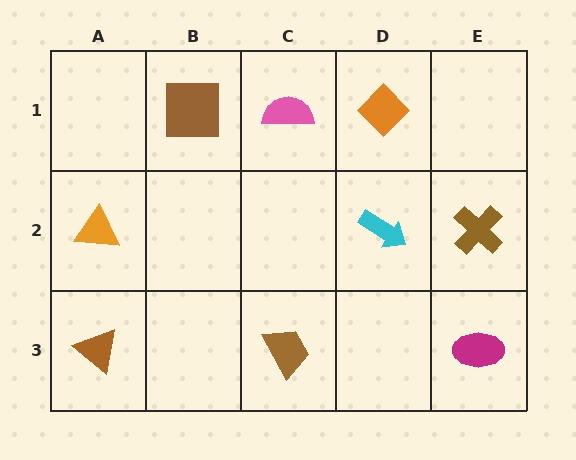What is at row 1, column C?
A pink semicircle.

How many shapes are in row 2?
3 shapes.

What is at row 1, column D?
An orange diamond.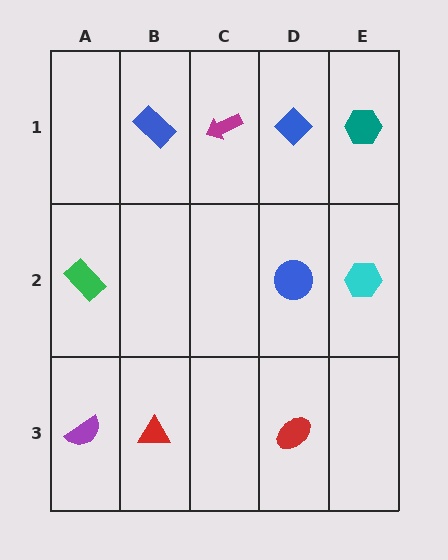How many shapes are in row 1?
4 shapes.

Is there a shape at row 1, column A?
No, that cell is empty.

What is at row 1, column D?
A blue diamond.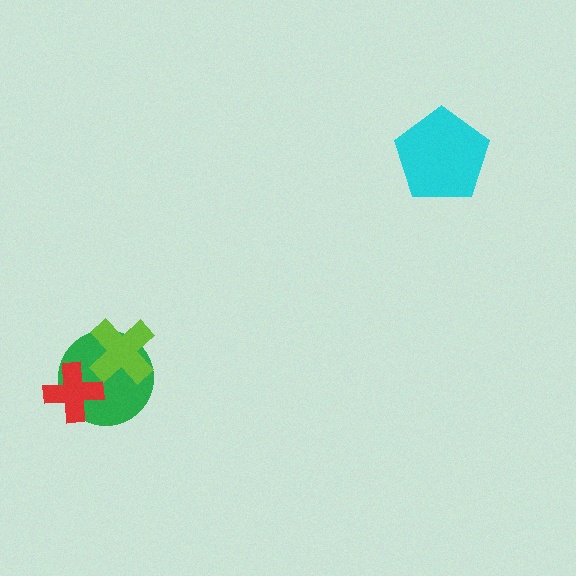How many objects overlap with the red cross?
1 object overlaps with the red cross.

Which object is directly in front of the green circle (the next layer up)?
The lime cross is directly in front of the green circle.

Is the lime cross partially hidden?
No, no other shape covers it.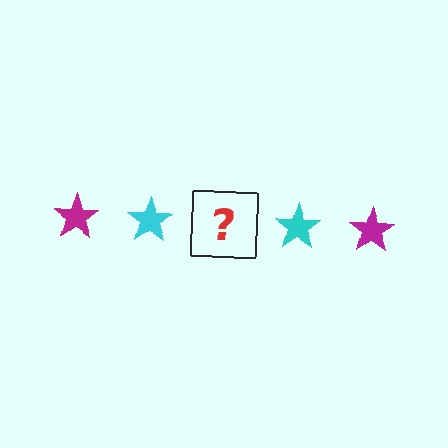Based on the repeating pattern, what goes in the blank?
The blank should be a magenta star.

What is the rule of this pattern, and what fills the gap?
The rule is that the pattern cycles through magenta, cyan stars. The gap should be filled with a magenta star.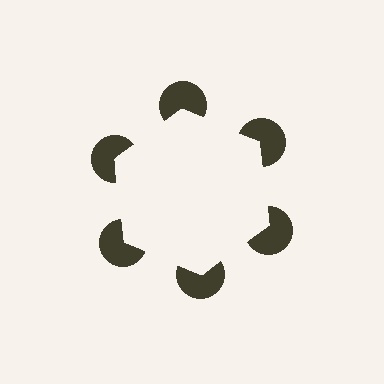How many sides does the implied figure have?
6 sides.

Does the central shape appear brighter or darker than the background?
It typically appears slightly brighter than the background, even though no actual brightness change is drawn.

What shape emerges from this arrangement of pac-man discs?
An illusory hexagon — its edges are inferred from the aligned wedge cuts in the pac-man discs, not physically drawn.